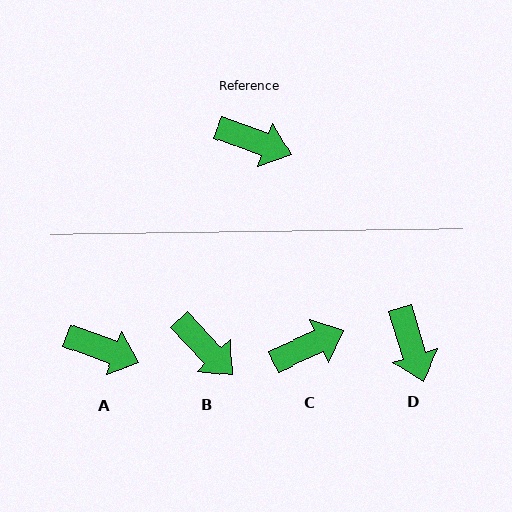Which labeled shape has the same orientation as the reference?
A.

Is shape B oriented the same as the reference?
No, it is off by about 26 degrees.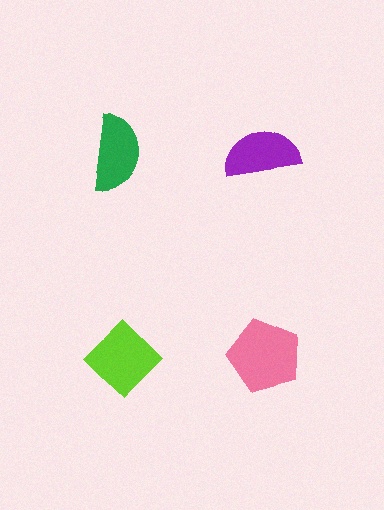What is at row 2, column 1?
A lime diamond.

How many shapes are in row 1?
2 shapes.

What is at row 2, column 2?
A pink pentagon.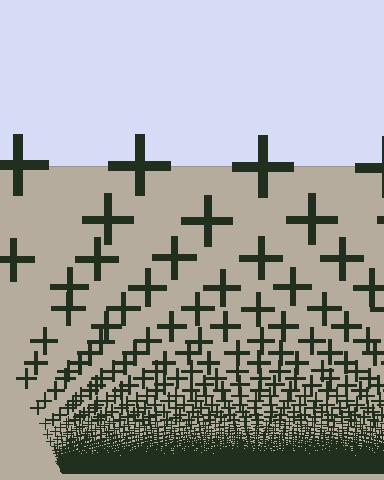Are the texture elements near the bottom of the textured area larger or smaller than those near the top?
Smaller. The gradient is inverted — elements near the bottom are smaller and denser.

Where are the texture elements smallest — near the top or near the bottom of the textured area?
Near the bottom.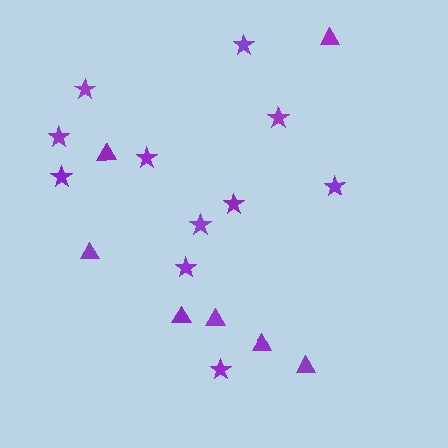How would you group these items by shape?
There are 2 groups: one group of triangles (7) and one group of stars (11).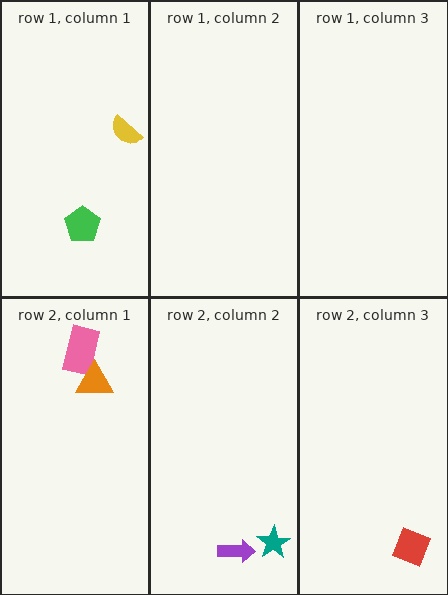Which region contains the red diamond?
The row 2, column 3 region.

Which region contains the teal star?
The row 2, column 2 region.